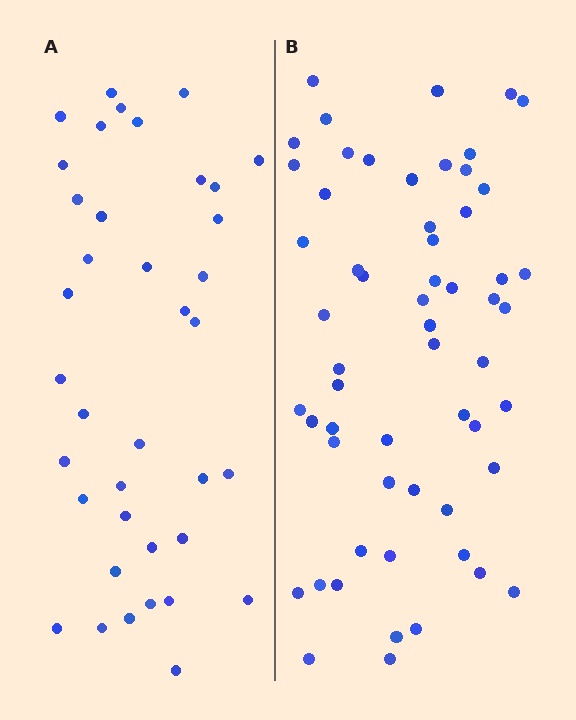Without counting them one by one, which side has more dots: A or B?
Region B (the right region) has more dots.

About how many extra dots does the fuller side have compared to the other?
Region B has approximately 20 more dots than region A.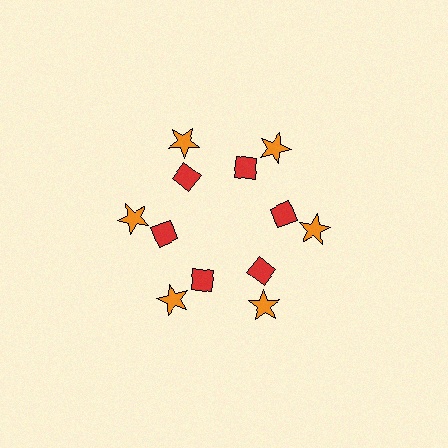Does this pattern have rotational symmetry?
Yes, this pattern has 6-fold rotational symmetry. It looks the same after rotating 60 degrees around the center.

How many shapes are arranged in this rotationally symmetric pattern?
There are 12 shapes, arranged in 6 groups of 2.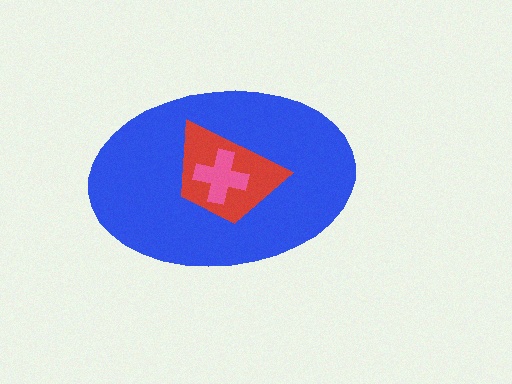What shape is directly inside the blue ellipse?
The red trapezoid.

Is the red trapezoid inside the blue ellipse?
Yes.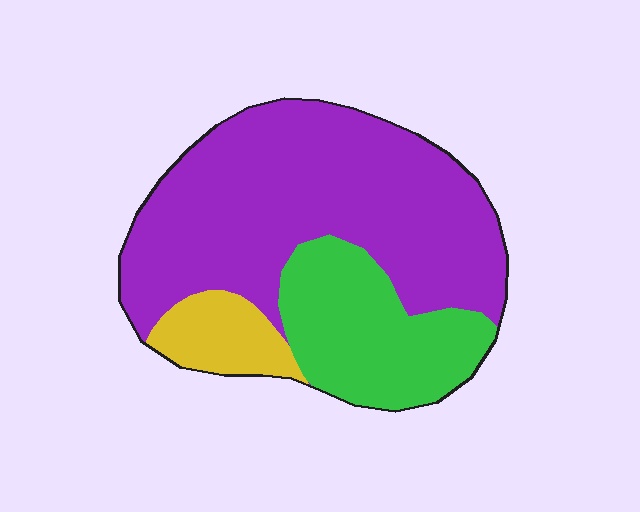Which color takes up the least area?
Yellow, at roughly 10%.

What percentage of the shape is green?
Green takes up between a quarter and a half of the shape.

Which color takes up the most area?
Purple, at roughly 65%.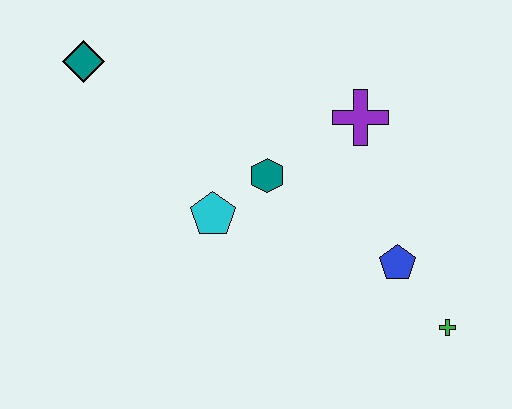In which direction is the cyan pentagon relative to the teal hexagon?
The cyan pentagon is to the left of the teal hexagon.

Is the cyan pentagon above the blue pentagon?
Yes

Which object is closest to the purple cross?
The teal hexagon is closest to the purple cross.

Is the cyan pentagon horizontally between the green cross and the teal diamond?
Yes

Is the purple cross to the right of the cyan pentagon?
Yes